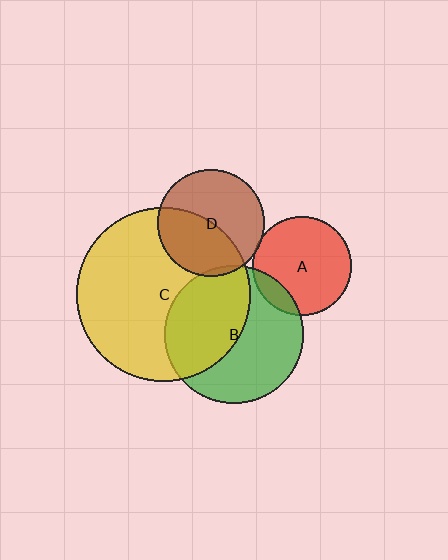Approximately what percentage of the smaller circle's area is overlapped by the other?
Approximately 5%.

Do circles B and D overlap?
Yes.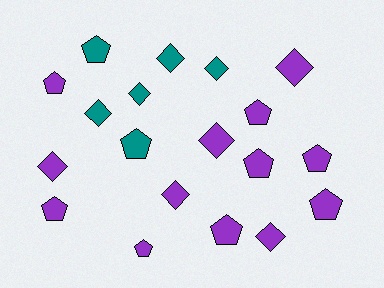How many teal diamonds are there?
There are 4 teal diamonds.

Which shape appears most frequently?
Pentagon, with 10 objects.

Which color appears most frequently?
Purple, with 13 objects.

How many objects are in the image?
There are 19 objects.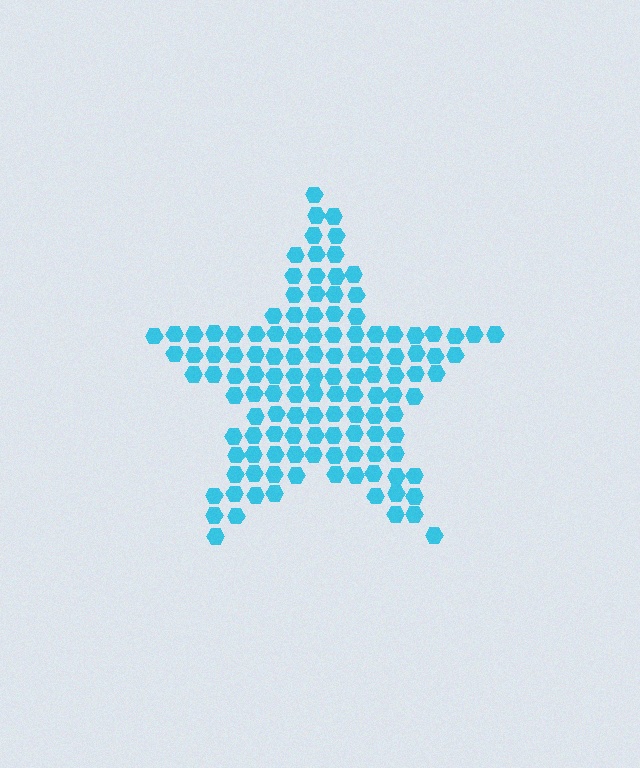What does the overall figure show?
The overall figure shows a star.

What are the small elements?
The small elements are hexagons.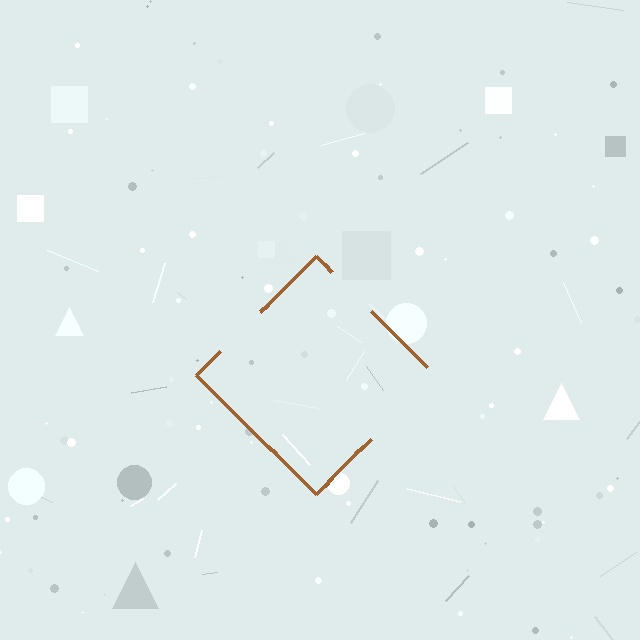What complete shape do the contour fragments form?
The contour fragments form a diamond.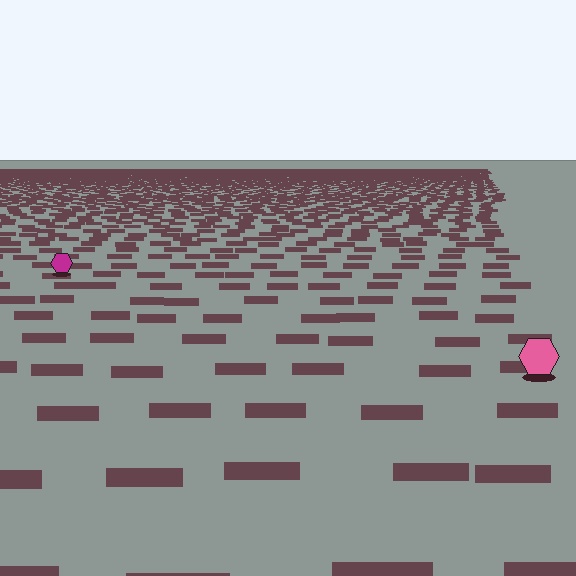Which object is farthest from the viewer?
The magenta hexagon is farthest from the viewer. It appears smaller and the ground texture around it is denser.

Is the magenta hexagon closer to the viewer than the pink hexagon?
No. The pink hexagon is closer — you can tell from the texture gradient: the ground texture is coarser near it.